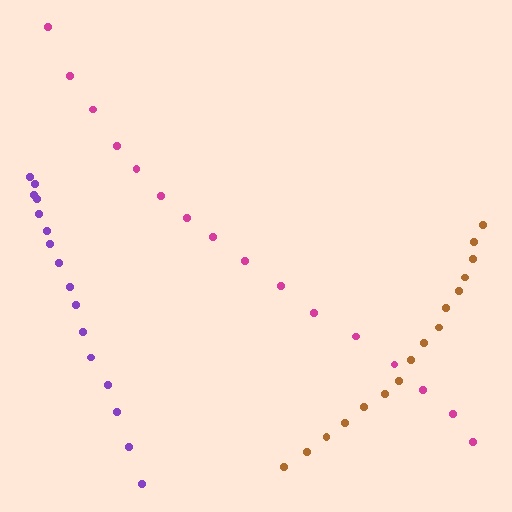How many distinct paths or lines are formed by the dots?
There are 3 distinct paths.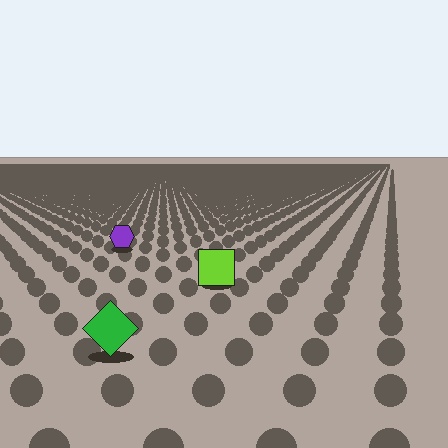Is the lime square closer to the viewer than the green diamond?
No. The green diamond is closer — you can tell from the texture gradient: the ground texture is coarser near it.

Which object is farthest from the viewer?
The purple hexagon is farthest from the viewer. It appears smaller and the ground texture around it is denser.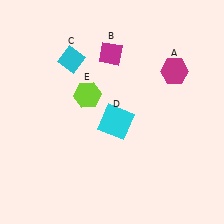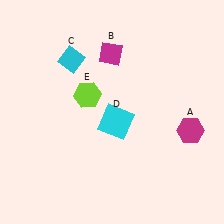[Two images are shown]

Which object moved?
The magenta hexagon (A) moved down.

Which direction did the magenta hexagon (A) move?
The magenta hexagon (A) moved down.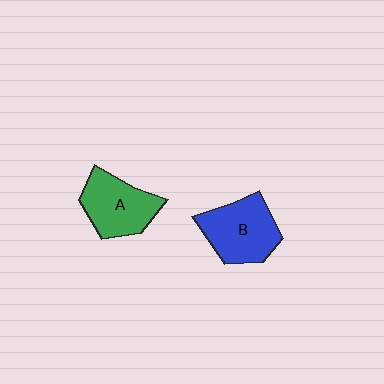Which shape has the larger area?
Shape B (blue).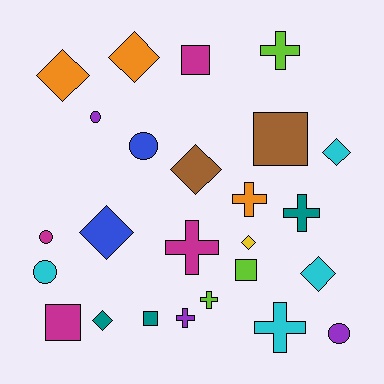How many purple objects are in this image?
There are 3 purple objects.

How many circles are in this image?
There are 5 circles.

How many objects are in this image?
There are 25 objects.